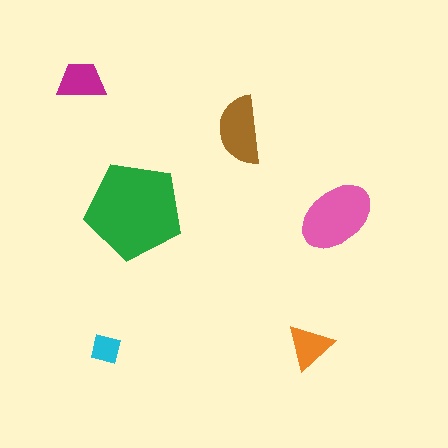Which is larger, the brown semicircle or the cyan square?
The brown semicircle.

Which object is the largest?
The green pentagon.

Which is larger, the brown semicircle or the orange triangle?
The brown semicircle.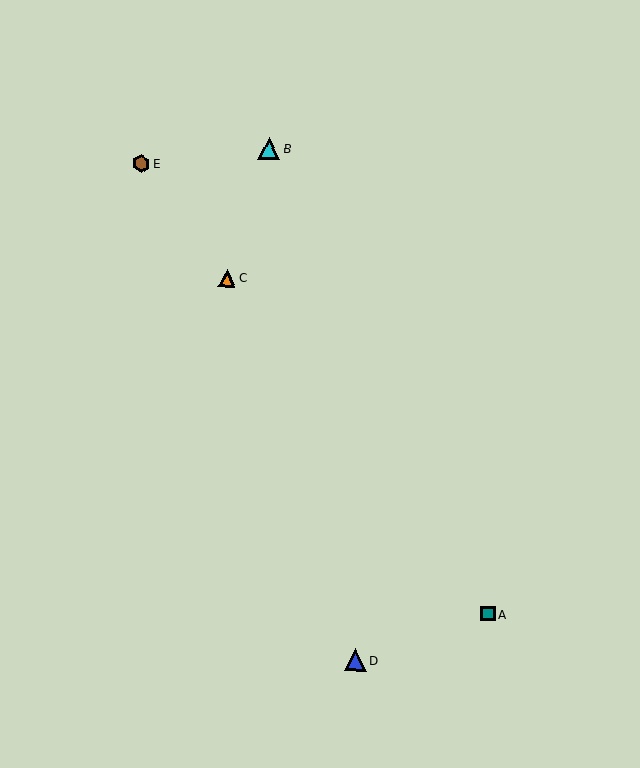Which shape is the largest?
The cyan triangle (labeled B) is the largest.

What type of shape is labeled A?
Shape A is a teal square.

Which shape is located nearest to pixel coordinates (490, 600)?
The teal square (labeled A) at (488, 614) is nearest to that location.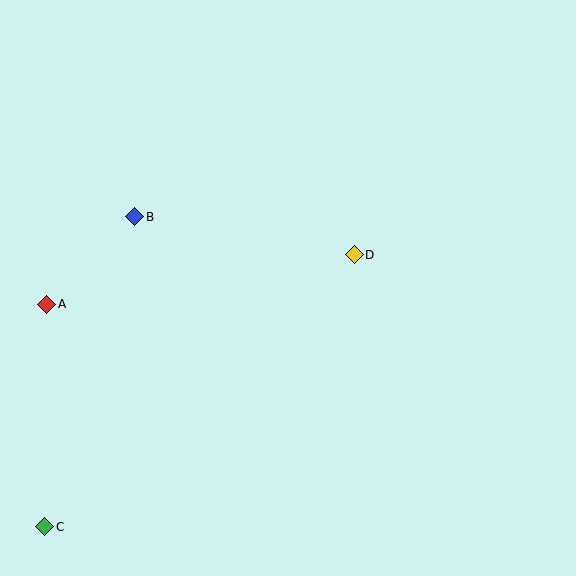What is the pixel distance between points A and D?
The distance between A and D is 311 pixels.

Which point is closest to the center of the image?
Point D at (354, 254) is closest to the center.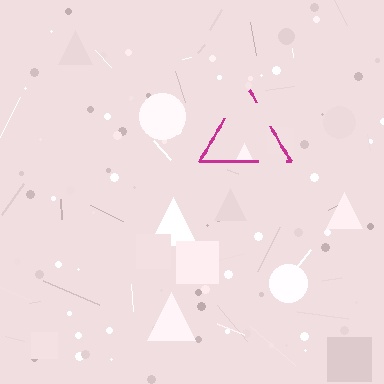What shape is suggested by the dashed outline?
The dashed outline suggests a triangle.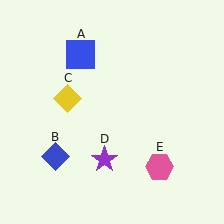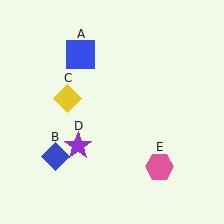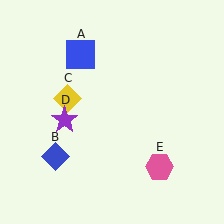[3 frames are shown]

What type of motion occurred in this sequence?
The purple star (object D) rotated clockwise around the center of the scene.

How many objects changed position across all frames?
1 object changed position: purple star (object D).